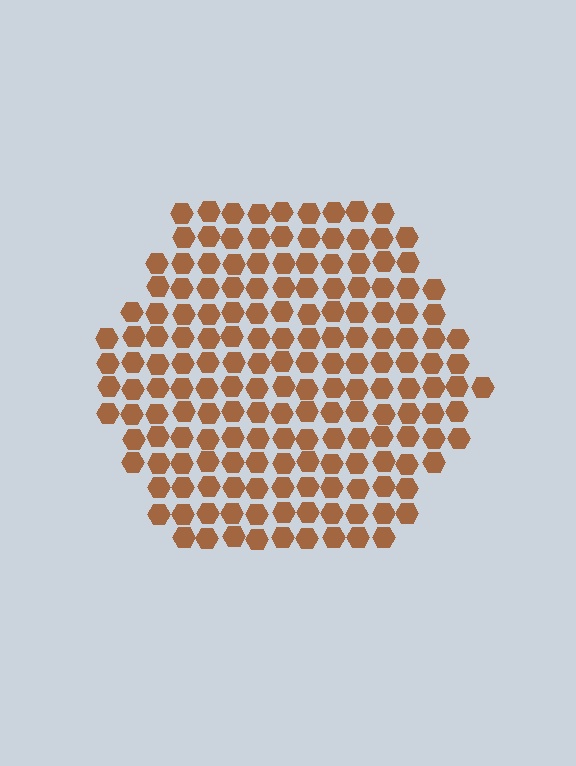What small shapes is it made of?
It is made of small hexagons.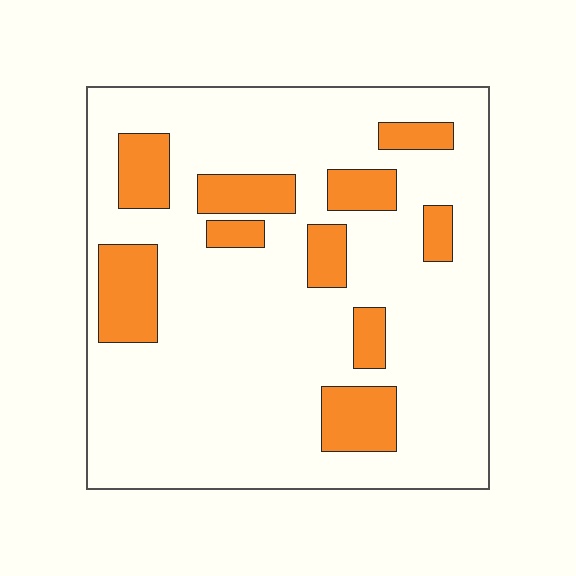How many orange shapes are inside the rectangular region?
10.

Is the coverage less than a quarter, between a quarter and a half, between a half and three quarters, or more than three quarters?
Less than a quarter.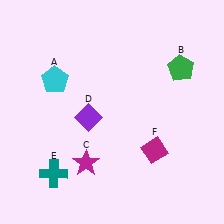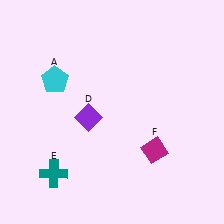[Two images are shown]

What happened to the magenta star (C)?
The magenta star (C) was removed in Image 2. It was in the bottom-left area of Image 1.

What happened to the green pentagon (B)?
The green pentagon (B) was removed in Image 2. It was in the top-right area of Image 1.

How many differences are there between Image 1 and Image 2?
There are 2 differences between the two images.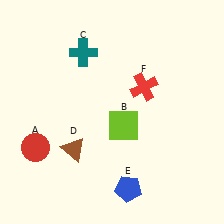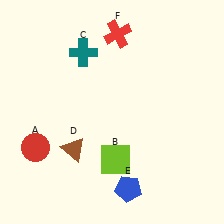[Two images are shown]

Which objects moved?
The objects that moved are: the lime square (B), the red cross (F).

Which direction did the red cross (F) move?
The red cross (F) moved up.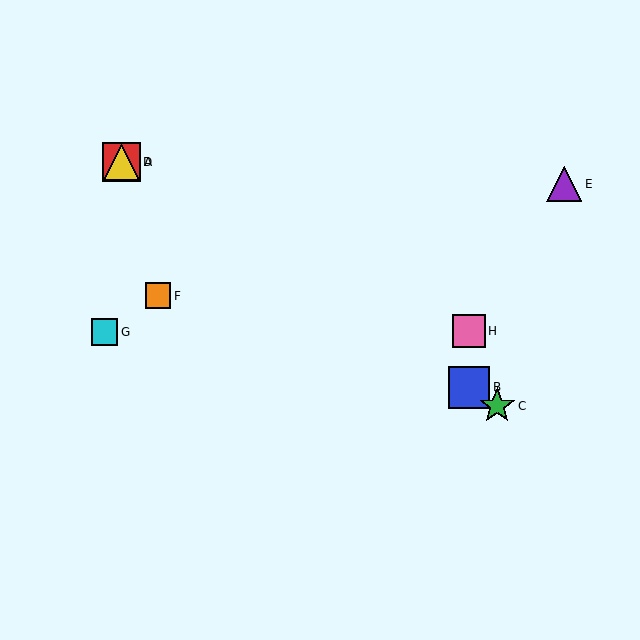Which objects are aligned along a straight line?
Objects A, B, C, D are aligned along a straight line.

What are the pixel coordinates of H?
Object H is at (469, 331).